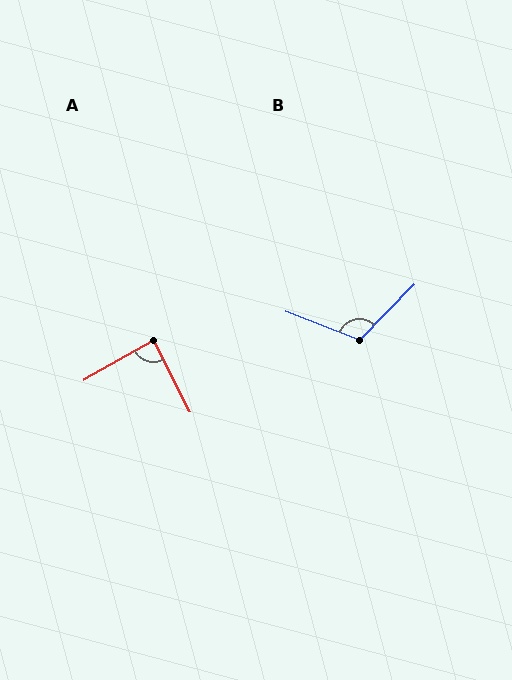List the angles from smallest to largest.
A (87°), B (113°).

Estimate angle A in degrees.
Approximately 87 degrees.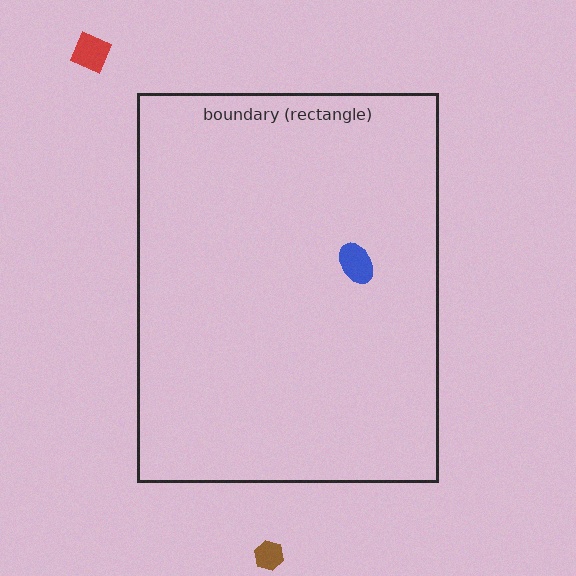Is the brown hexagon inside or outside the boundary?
Outside.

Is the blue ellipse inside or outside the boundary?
Inside.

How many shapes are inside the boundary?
1 inside, 2 outside.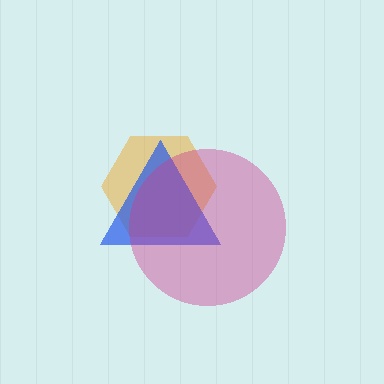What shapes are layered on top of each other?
The layered shapes are: an orange hexagon, a blue triangle, a magenta circle.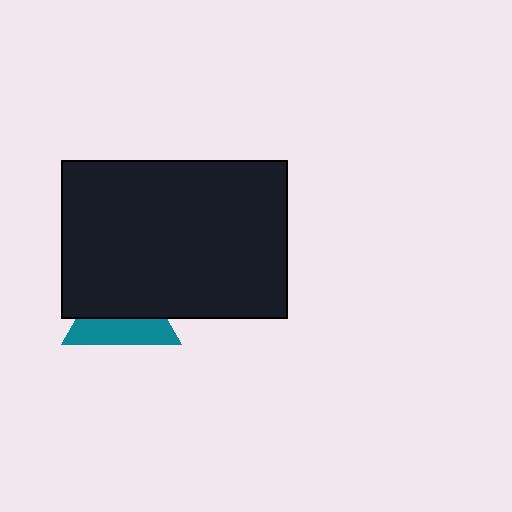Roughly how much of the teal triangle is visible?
A small part of it is visible (roughly 43%).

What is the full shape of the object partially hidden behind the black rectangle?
The partially hidden object is a teal triangle.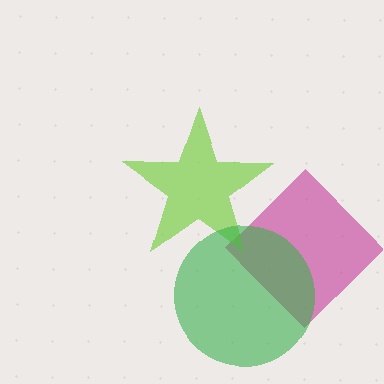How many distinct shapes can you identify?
There are 3 distinct shapes: a magenta diamond, a lime star, a green circle.